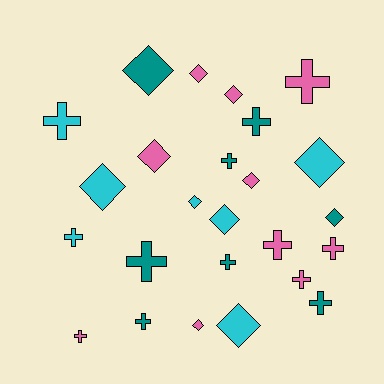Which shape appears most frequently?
Cross, with 13 objects.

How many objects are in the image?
There are 25 objects.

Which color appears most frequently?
Pink, with 10 objects.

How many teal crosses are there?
There are 6 teal crosses.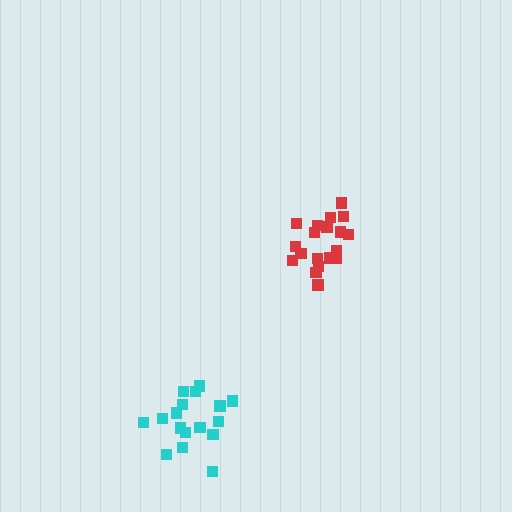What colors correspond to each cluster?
The clusters are colored: cyan, red.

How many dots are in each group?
Group 1: 17 dots, Group 2: 20 dots (37 total).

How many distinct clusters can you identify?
There are 2 distinct clusters.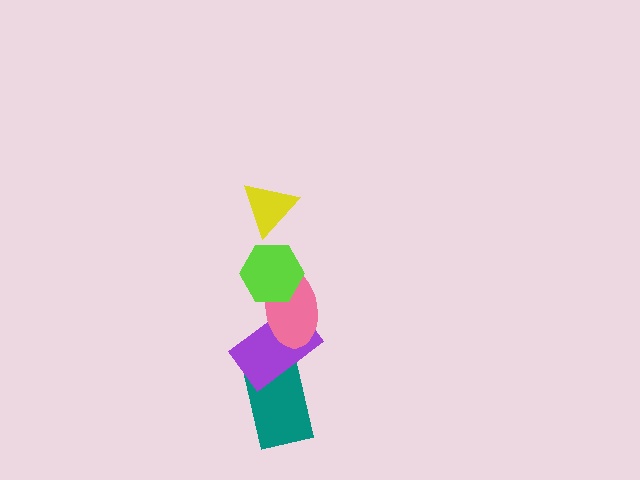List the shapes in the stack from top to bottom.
From top to bottom: the yellow triangle, the lime hexagon, the pink ellipse, the purple rectangle, the teal rectangle.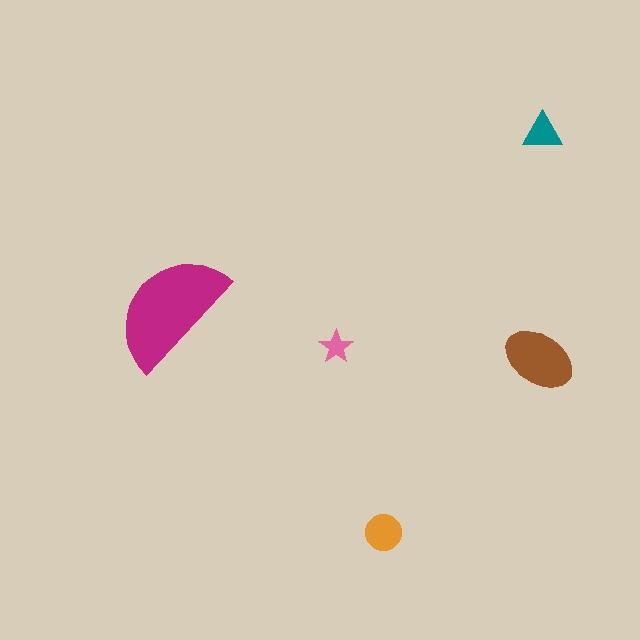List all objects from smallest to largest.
The pink star, the teal triangle, the orange circle, the brown ellipse, the magenta semicircle.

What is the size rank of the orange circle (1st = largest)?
3rd.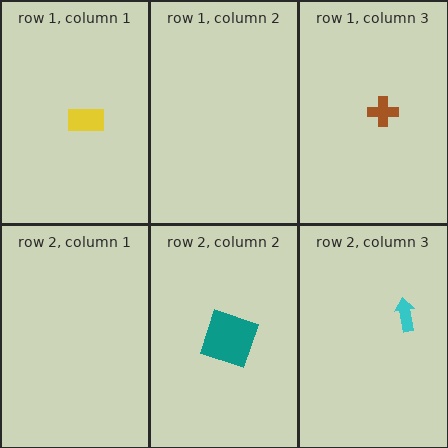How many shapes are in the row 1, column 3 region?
1.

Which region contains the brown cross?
The row 1, column 3 region.